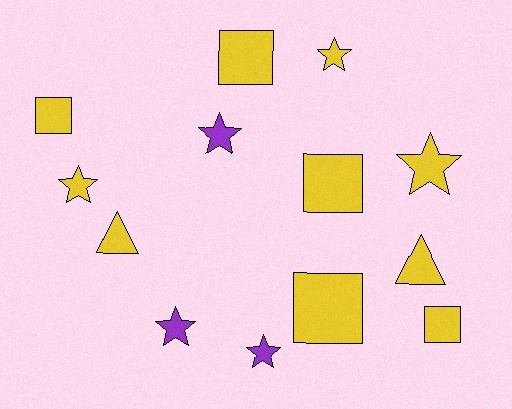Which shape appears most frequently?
Star, with 6 objects.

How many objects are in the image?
There are 13 objects.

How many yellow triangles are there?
There are 2 yellow triangles.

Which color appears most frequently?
Yellow, with 10 objects.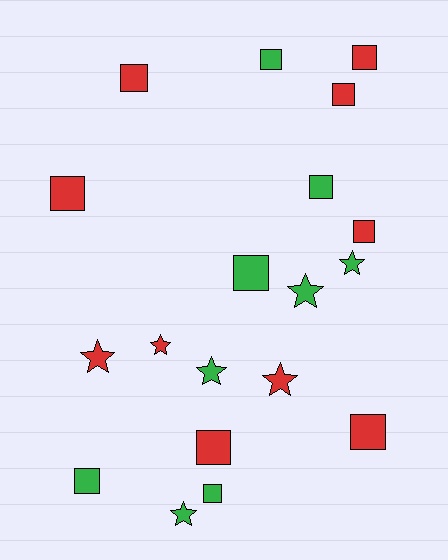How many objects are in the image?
There are 19 objects.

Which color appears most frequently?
Red, with 10 objects.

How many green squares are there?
There are 5 green squares.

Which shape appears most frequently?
Square, with 12 objects.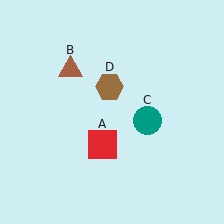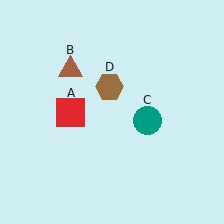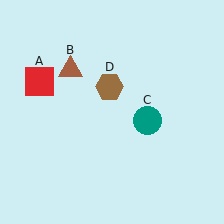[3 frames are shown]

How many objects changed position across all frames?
1 object changed position: red square (object A).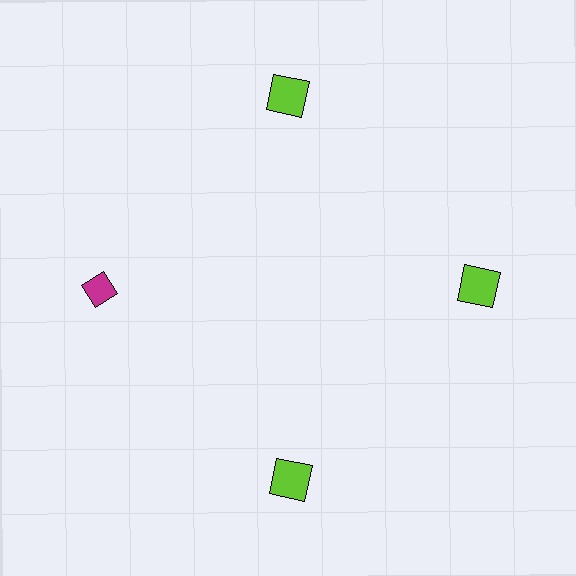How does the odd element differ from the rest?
It differs in both color (magenta instead of lime) and shape (diamond instead of square).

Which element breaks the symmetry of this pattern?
The magenta diamond at roughly the 9 o'clock position breaks the symmetry. All other shapes are lime squares.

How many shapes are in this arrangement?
There are 4 shapes arranged in a ring pattern.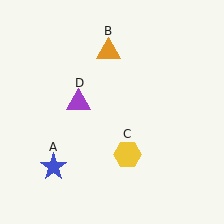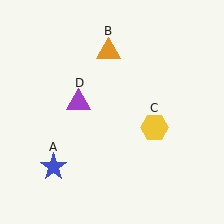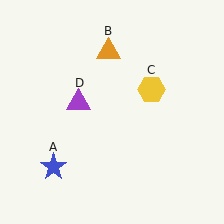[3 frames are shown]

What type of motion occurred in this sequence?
The yellow hexagon (object C) rotated counterclockwise around the center of the scene.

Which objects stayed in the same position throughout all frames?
Blue star (object A) and orange triangle (object B) and purple triangle (object D) remained stationary.